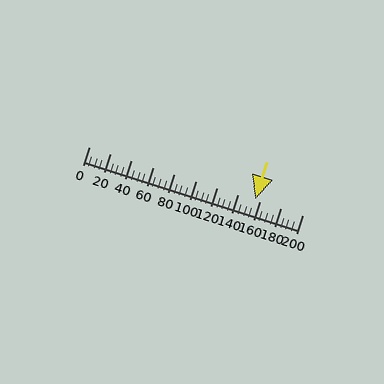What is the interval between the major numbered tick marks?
The major tick marks are spaced 20 units apart.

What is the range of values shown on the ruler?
The ruler shows values from 0 to 200.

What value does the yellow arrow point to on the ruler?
The yellow arrow points to approximately 156.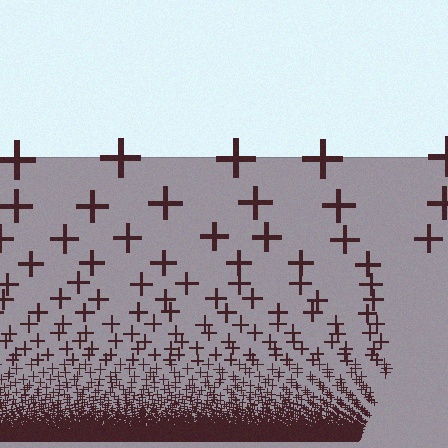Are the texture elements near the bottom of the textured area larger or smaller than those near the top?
Smaller. The gradient is inverted — elements near the bottom are smaller and denser.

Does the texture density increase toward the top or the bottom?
Density increases toward the bottom.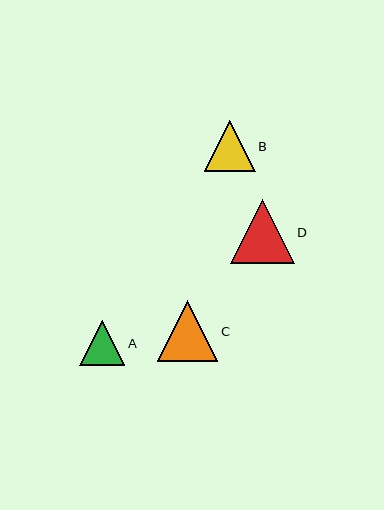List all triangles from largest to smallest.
From largest to smallest: D, C, B, A.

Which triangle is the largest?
Triangle D is the largest with a size of approximately 64 pixels.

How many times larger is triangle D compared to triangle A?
Triangle D is approximately 1.4 times the size of triangle A.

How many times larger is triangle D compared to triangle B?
Triangle D is approximately 1.3 times the size of triangle B.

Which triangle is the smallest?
Triangle A is the smallest with a size of approximately 45 pixels.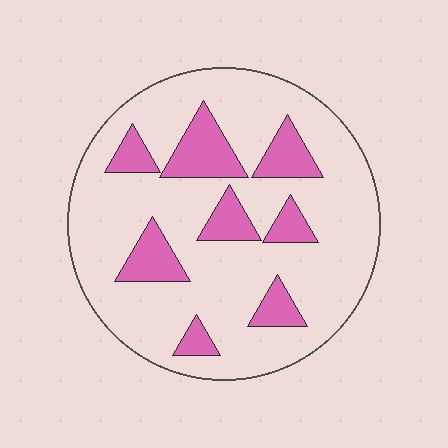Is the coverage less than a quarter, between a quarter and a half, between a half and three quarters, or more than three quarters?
Less than a quarter.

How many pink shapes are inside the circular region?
8.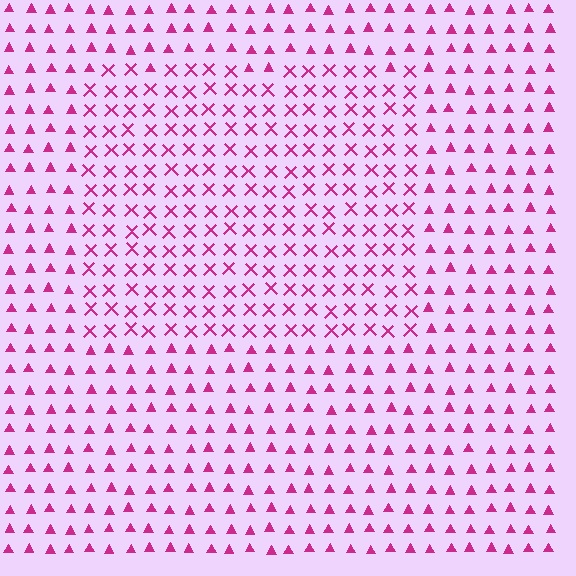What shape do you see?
I see a rectangle.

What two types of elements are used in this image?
The image uses X marks inside the rectangle region and triangles outside it.